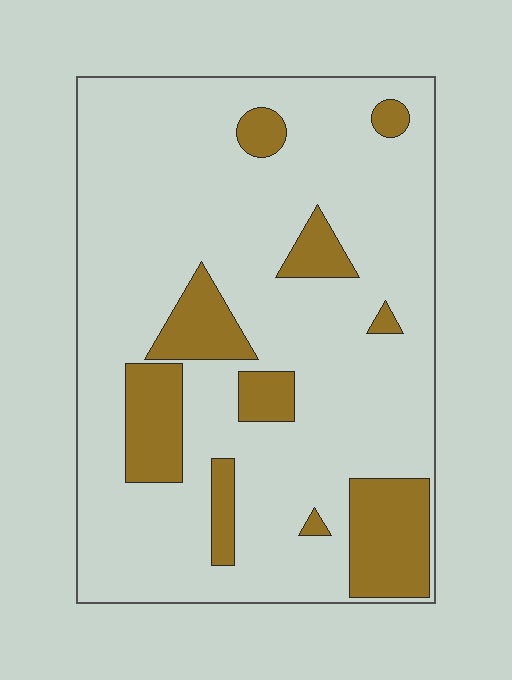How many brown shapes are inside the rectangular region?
10.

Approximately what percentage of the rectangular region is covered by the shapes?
Approximately 20%.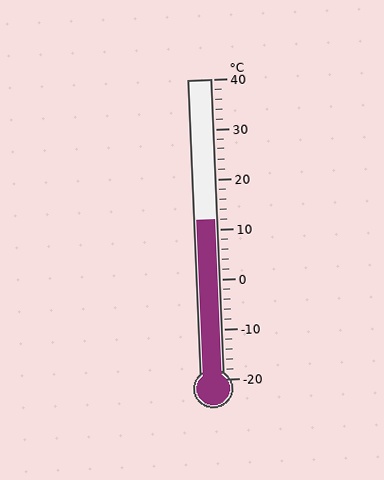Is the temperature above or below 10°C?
The temperature is above 10°C.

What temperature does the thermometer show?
The thermometer shows approximately 12°C.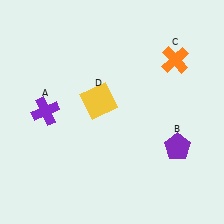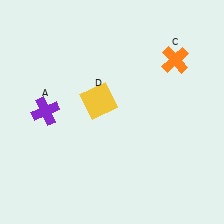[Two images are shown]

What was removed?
The purple pentagon (B) was removed in Image 2.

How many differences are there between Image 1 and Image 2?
There is 1 difference between the two images.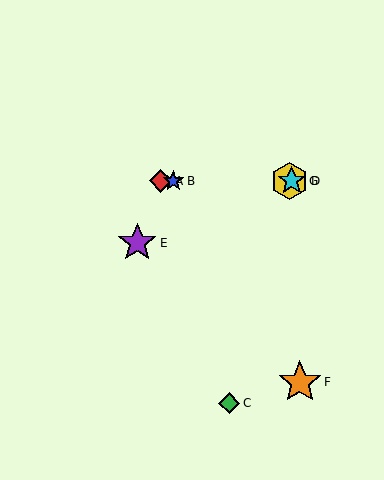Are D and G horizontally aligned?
Yes, both are at y≈181.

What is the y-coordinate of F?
Object F is at y≈382.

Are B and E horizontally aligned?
No, B is at y≈181 and E is at y≈243.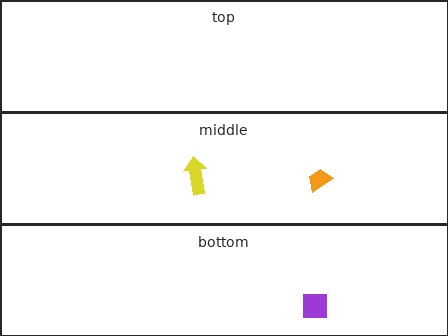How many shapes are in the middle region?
2.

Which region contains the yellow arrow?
The middle region.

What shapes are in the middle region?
The yellow arrow, the orange trapezoid.